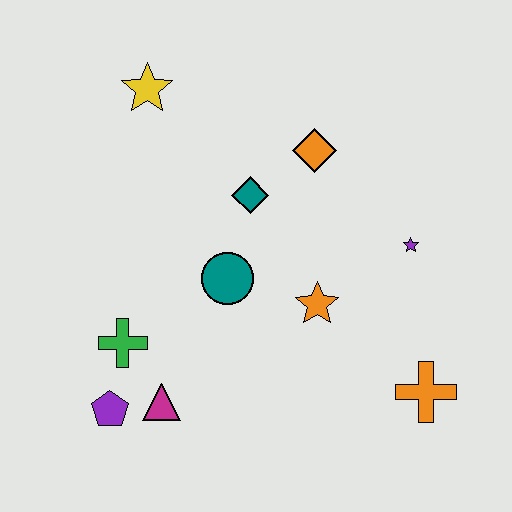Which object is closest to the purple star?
The orange star is closest to the purple star.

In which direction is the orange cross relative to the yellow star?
The orange cross is below the yellow star.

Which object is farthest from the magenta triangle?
The yellow star is farthest from the magenta triangle.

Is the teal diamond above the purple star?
Yes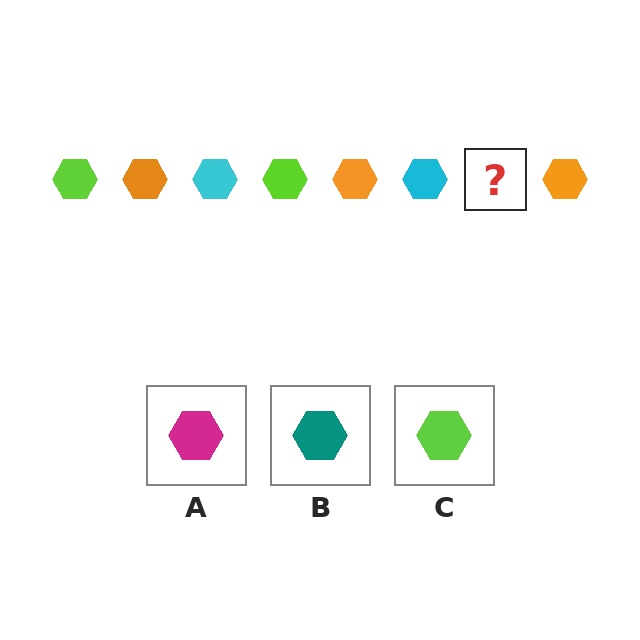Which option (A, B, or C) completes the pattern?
C.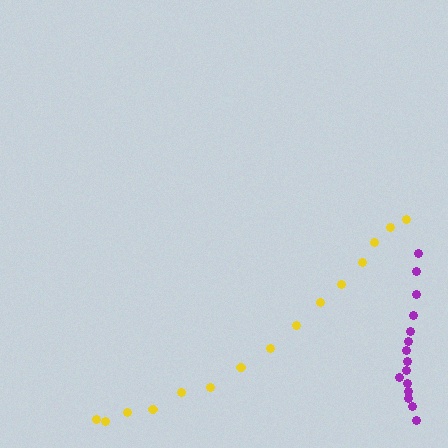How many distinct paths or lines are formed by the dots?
There are 2 distinct paths.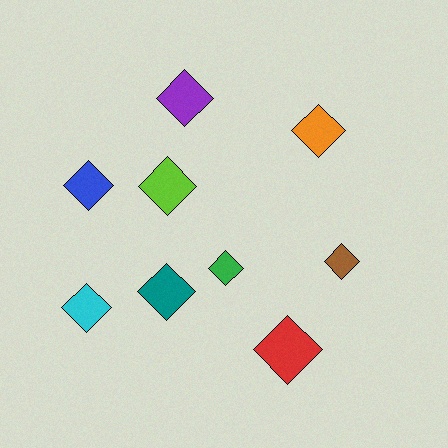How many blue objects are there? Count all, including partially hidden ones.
There is 1 blue object.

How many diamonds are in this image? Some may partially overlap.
There are 9 diamonds.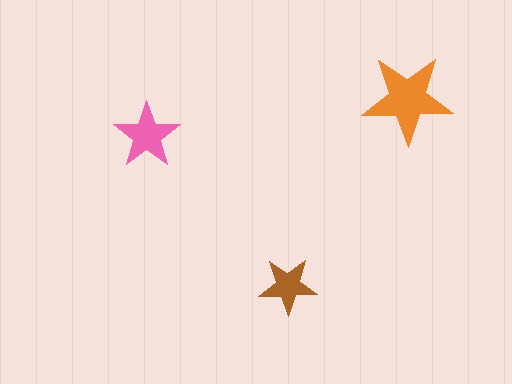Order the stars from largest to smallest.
the orange one, the pink one, the brown one.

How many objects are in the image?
There are 3 objects in the image.